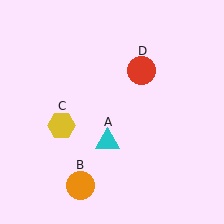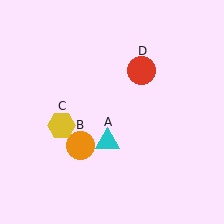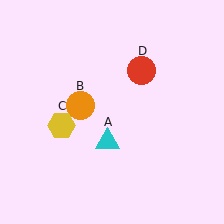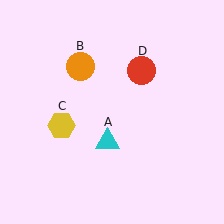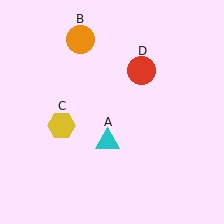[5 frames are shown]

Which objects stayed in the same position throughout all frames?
Cyan triangle (object A) and yellow hexagon (object C) and red circle (object D) remained stationary.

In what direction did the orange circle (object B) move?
The orange circle (object B) moved up.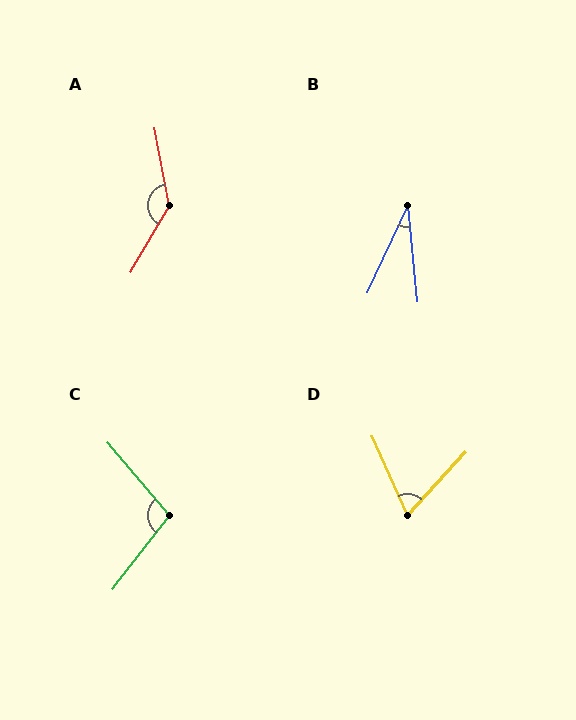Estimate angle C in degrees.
Approximately 102 degrees.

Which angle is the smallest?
B, at approximately 31 degrees.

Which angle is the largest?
A, at approximately 139 degrees.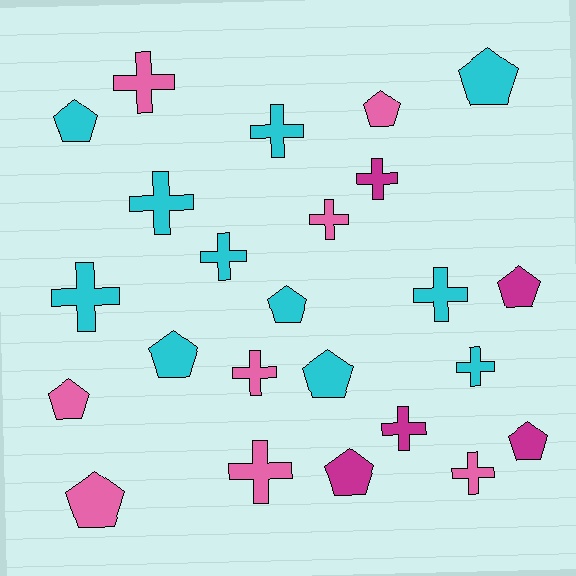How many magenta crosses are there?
There are 2 magenta crosses.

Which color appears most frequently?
Cyan, with 11 objects.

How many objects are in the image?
There are 24 objects.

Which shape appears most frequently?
Cross, with 13 objects.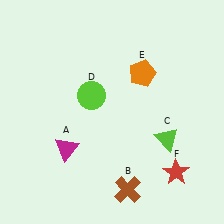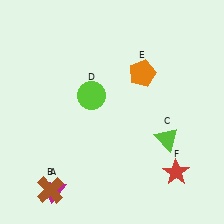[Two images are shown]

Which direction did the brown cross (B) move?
The brown cross (B) moved left.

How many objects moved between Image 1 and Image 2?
2 objects moved between the two images.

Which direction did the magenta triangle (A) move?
The magenta triangle (A) moved down.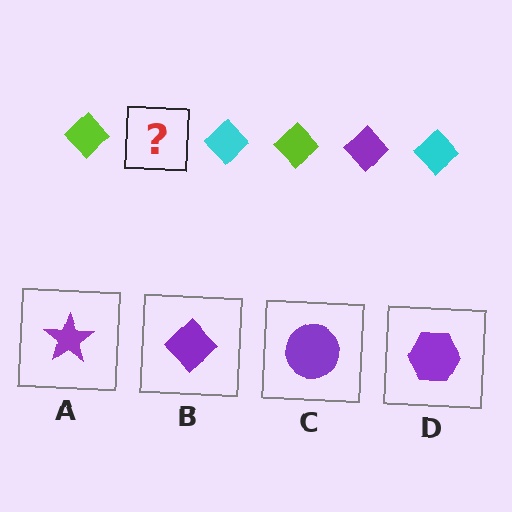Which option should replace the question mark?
Option B.